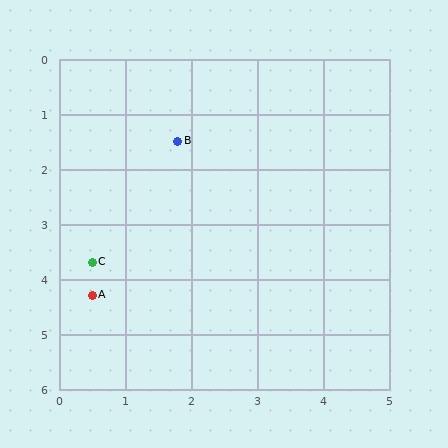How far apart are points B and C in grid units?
Points B and C are about 2.6 grid units apart.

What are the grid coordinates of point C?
Point C is at approximately (0.5, 3.7).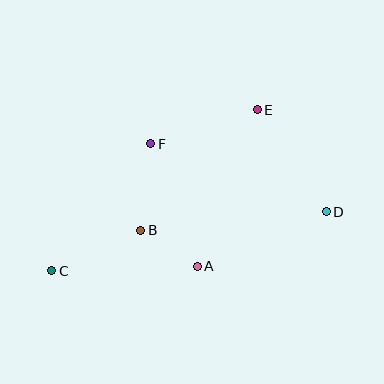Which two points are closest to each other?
Points A and B are closest to each other.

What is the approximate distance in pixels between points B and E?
The distance between B and E is approximately 168 pixels.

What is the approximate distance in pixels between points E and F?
The distance between E and F is approximately 112 pixels.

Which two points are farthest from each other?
Points C and D are farthest from each other.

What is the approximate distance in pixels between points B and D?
The distance between B and D is approximately 186 pixels.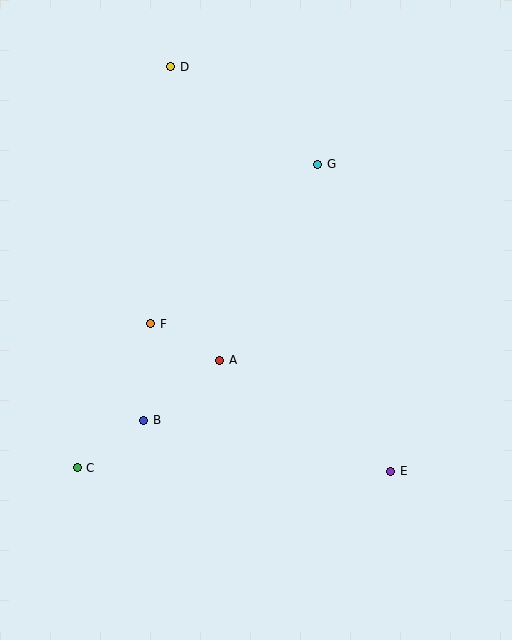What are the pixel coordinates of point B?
Point B is at (144, 420).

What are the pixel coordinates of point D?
Point D is at (170, 67).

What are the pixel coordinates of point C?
Point C is at (77, 468).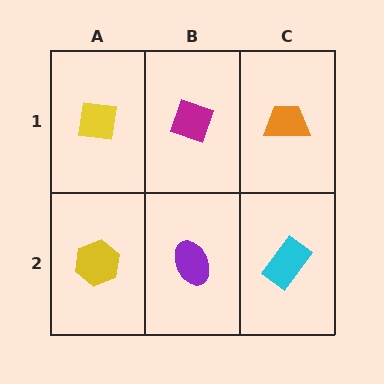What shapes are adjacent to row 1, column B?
A purple ellipse (row 2, column B), a yellow square (row 1, column A), an orange trapezoid (row 1, column C).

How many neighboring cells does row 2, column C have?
2.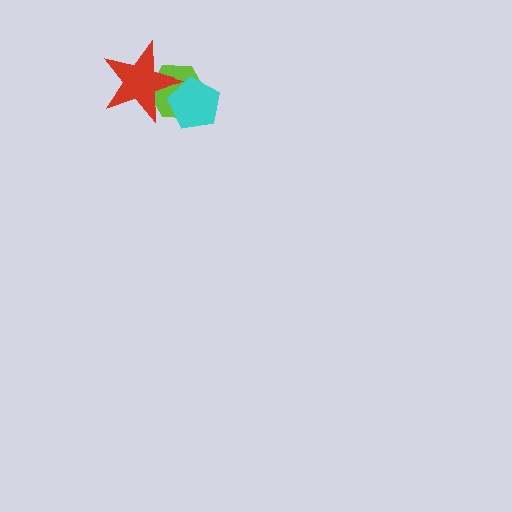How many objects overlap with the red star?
2 objects overlap with the red star.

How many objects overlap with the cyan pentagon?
2 objects overlap with the cyan pentagon.